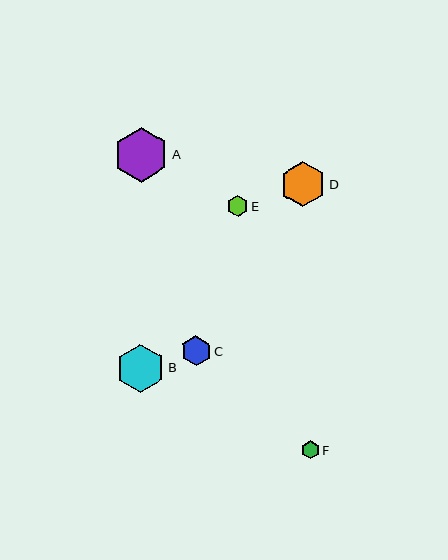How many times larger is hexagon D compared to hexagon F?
Hexagon D is approximately 2.6 times the size of hexagon F.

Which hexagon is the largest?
Hexagon A is the largest with a size of approximately 55 pixels.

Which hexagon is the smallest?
Hexagon F is the smallest with a size of approximately 18 pixels.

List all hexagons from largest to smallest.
From largest to smallest: A, B, D, C, E, F.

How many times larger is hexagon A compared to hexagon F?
Hexagon A is approximately 3.1 times the size of hexagon F.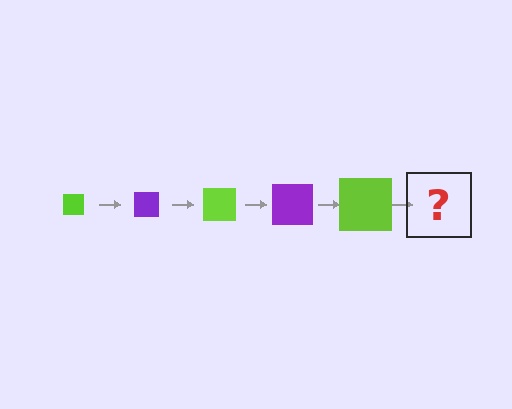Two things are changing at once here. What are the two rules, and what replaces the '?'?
The two rules are that the square grows larger each step and the color cycles through lime and purple. The '?' should be a purple square, larger than the previous one.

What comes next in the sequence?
The next element should be a purple square, larger than the previous one.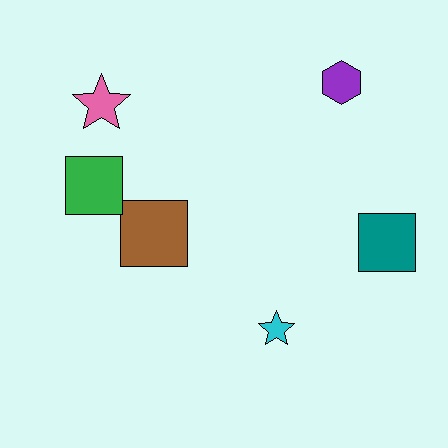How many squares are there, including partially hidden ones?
There are 3 squares.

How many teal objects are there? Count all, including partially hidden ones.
There is 1 teal object.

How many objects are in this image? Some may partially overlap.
There are 6 objects.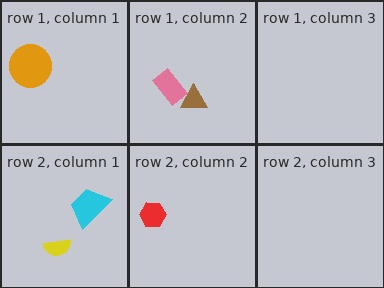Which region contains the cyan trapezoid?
The row 2, column 1 region.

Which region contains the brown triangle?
The row 1, column 2 region.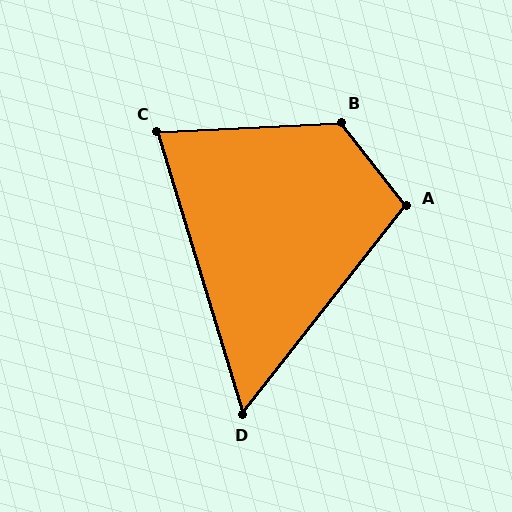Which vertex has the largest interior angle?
B, at approximately 125 degrees.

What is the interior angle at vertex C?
Approximately 76 degrees (acute).